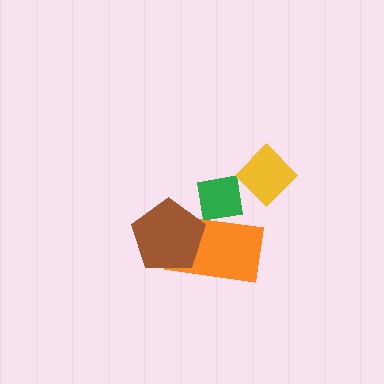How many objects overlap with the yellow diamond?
1 object overlaps with the yellow diamond.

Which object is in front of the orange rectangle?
The brown pentagon is in front of the orange rectangle.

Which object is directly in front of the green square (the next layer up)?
The yellow diamond is directly in front of the green square.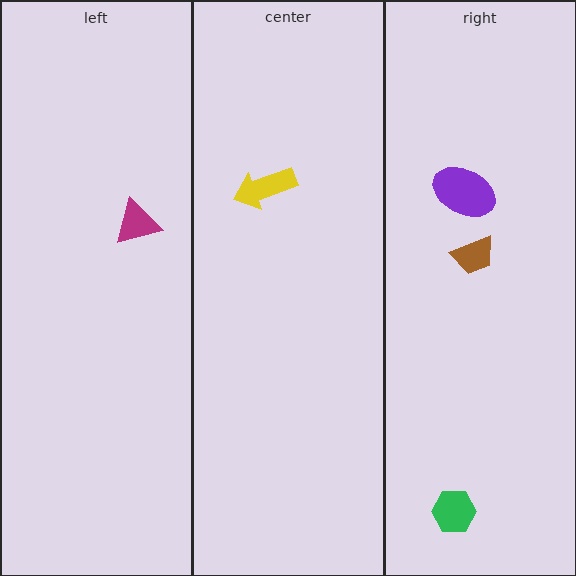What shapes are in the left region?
The magenta triangle.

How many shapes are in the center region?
1.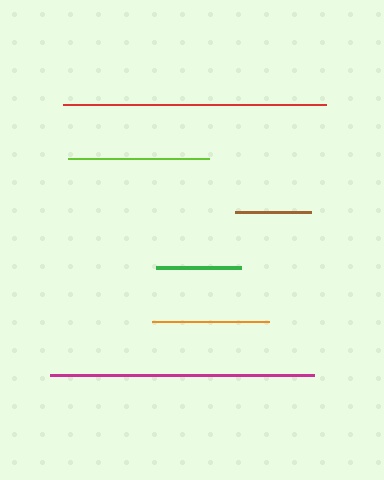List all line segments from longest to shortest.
From longest to shortest: magenta, red, lime, orange, green, brown.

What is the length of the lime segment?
The lime segment is approximately 140 pixels long.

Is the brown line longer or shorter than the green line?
The green line is longer than the brown line.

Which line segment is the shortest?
The brown line is the shortest at approximately 77 pixels.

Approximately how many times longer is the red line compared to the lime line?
The red line is approximately 1.9 times the length of the lime line.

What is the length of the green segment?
The green segment is approximately 85 pixels long.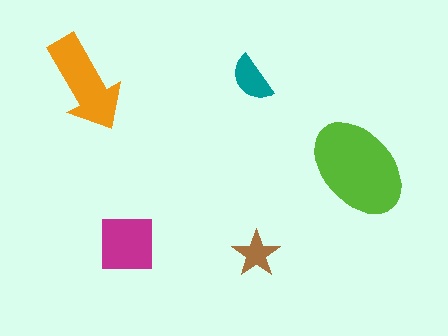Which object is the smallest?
The brown star.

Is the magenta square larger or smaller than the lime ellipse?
Smaller.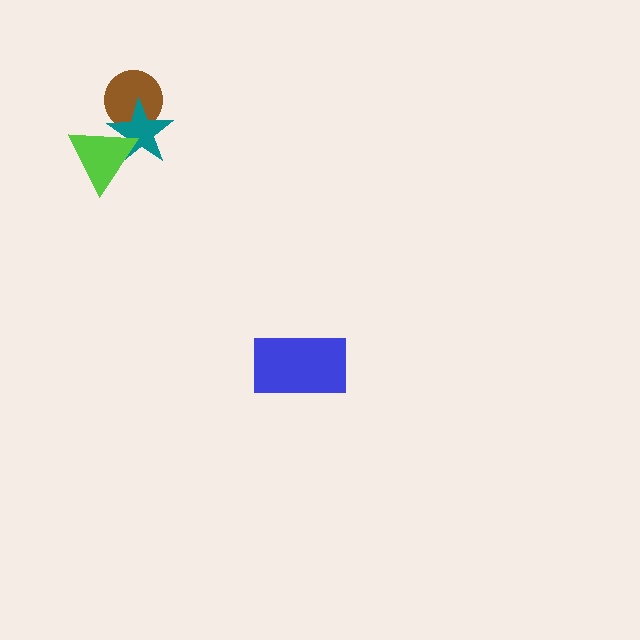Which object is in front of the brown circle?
The teal star is in front of the brown circle.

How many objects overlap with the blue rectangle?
0 objects overlap with the blue rectangle.